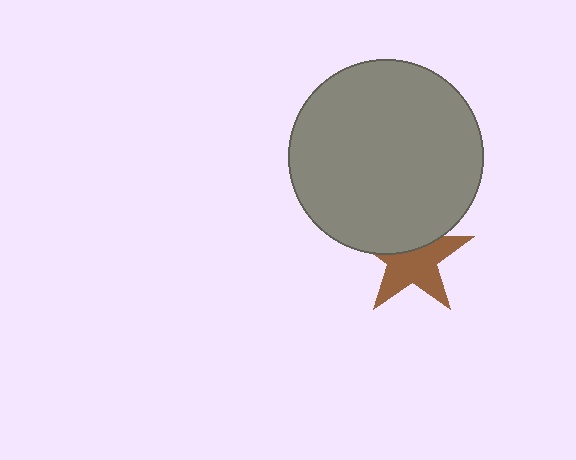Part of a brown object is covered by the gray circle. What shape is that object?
It is a star.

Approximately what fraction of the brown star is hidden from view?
Roughly 38% of the brown star is hidden behind the gray circle.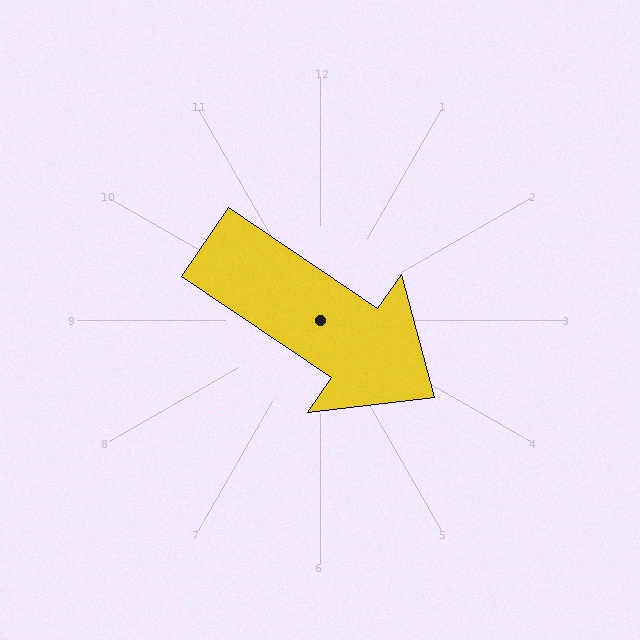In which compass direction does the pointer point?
Southeast.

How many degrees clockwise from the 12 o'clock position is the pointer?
Approximately 124 degrees.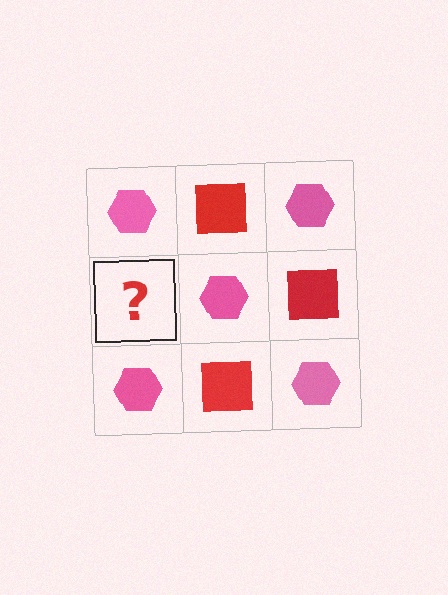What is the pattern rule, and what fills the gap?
The rule is that it alternates pink hexagon and red square in a checkerboard pattern. The gap should be filled with a red square.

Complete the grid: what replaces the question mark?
The question mark should be replaced with a red square.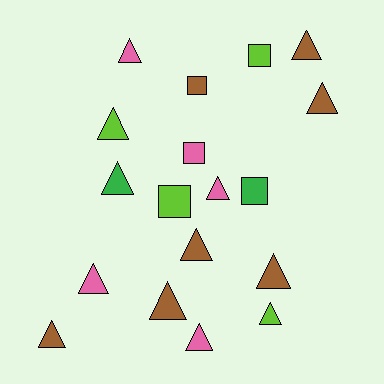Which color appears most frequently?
Brown, with 7 objects.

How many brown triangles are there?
There are 6 brown triangles.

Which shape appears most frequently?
Triangle, with 13 objects.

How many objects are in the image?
There are 18 objects.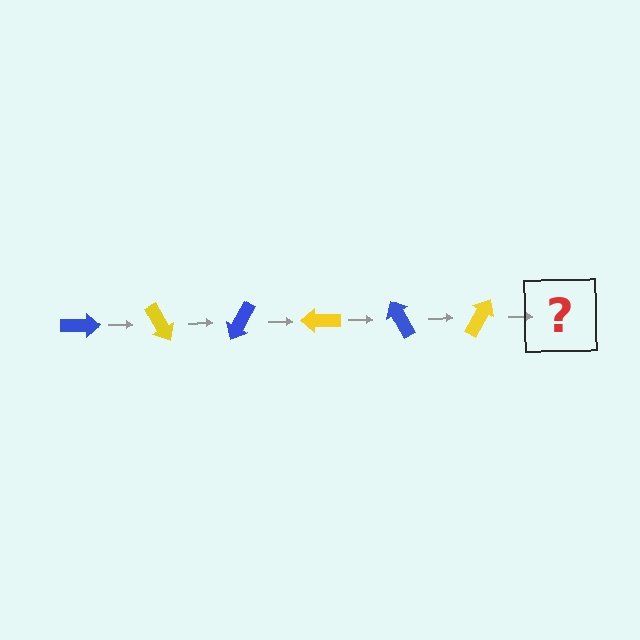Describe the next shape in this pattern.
It should be a blue arrow, rotated 360 degrees from the start.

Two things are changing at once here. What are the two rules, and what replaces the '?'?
The two rules are that it rotates 60 degrees each step and the color cycles through blue and yellow. The '?' should be a blue arrow, rotated 360 degrees from the start.